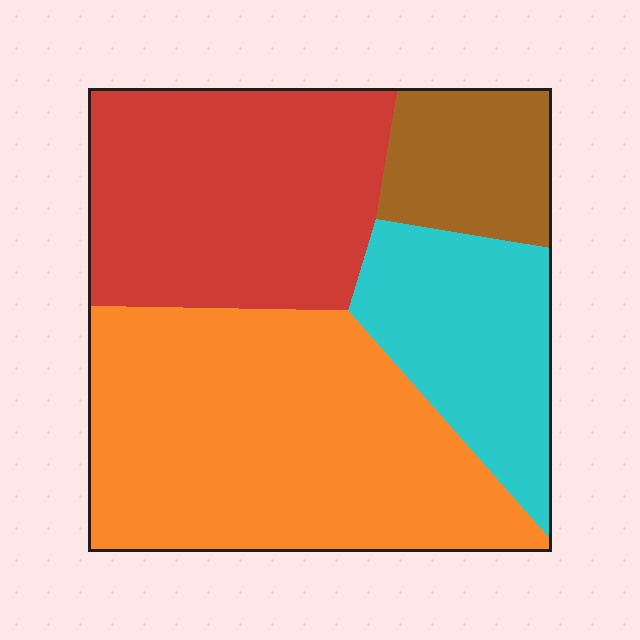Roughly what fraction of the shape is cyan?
Cyan covers roughly 20% of the shape.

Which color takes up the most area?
Orange, at roughly 40%.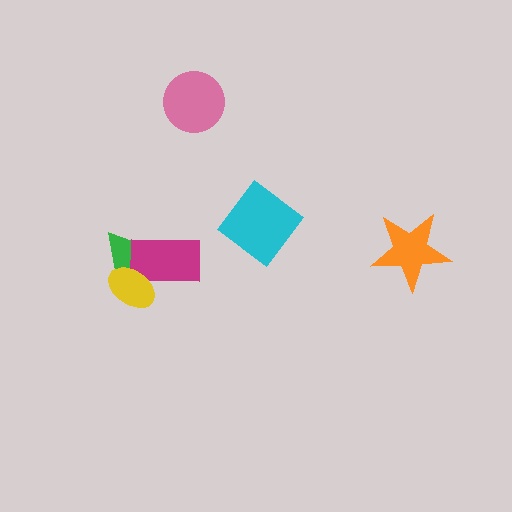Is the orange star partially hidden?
No, no other shape covers it.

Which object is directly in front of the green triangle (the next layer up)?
The magenta rectangle is directly in front of the green triangle.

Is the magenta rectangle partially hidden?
Yes, it is partially covered by another shape.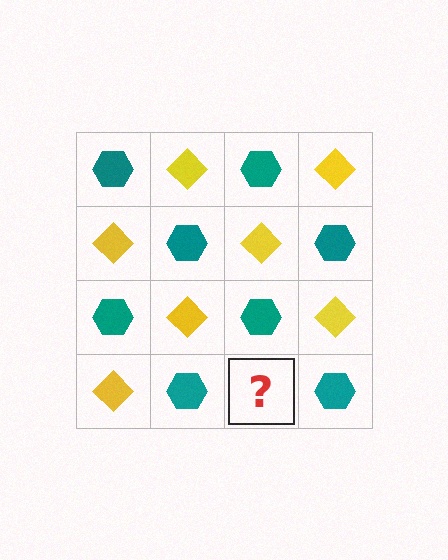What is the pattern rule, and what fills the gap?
The rule is that it alternates teal hexagon and yellow diamond in a checkerboard pattern. The gap should be filled with a yellow diamond.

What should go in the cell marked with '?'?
The missing cell should contain a yellow diamond.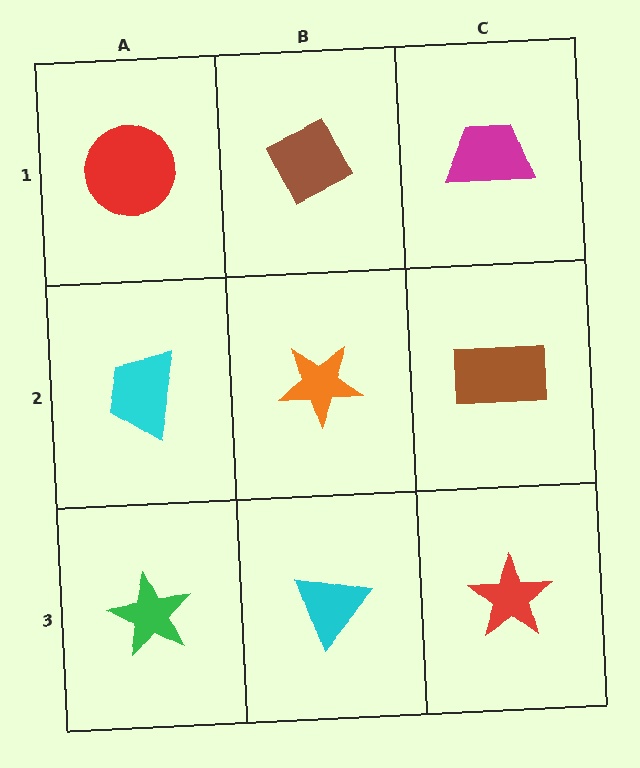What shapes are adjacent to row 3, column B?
An orange star (row 2, column B), a green star (row 3, column A), a red star (row 3, column C).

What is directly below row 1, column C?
A brown rectangle.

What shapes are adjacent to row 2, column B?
A brown diamond (row 1, column B), a cyan triangle (row 3, column B), a cyan trapezoid (row 2, column A), a brown rectangle (row 2, column C).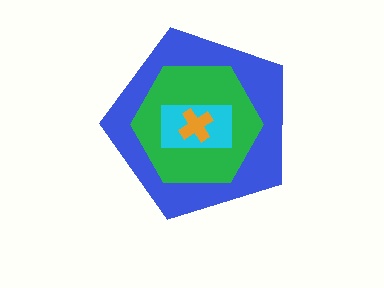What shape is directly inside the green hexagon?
The cyan rectangle.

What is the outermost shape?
The blue pentagon.